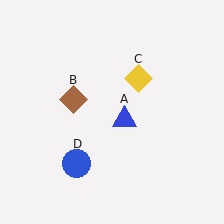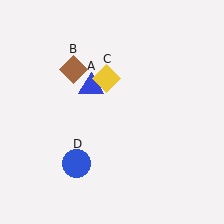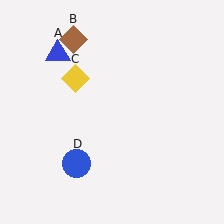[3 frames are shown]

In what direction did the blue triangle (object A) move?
The blue triangle (object A) moved up and to the left.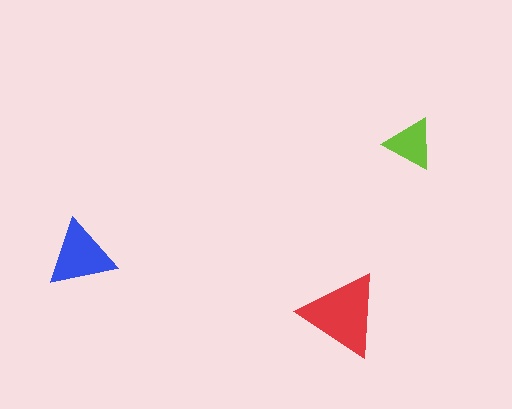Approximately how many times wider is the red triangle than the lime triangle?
About 1.5 times wider.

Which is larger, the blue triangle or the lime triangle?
The blue one.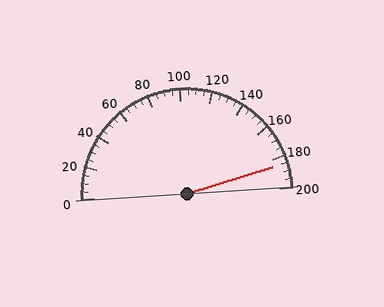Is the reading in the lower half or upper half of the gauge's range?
The reading is in the upper half of the range (0 to 200).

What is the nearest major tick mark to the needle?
The nearest major tick mark is 180.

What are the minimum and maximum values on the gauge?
The gauge ranges from 0 to 200.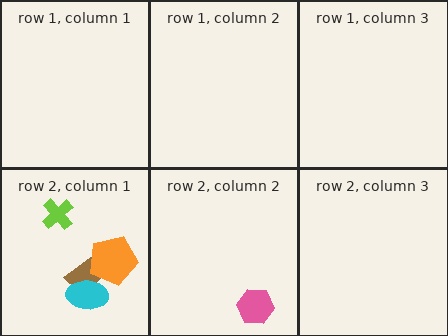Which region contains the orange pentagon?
The row 2, column 1 region.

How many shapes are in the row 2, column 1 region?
4.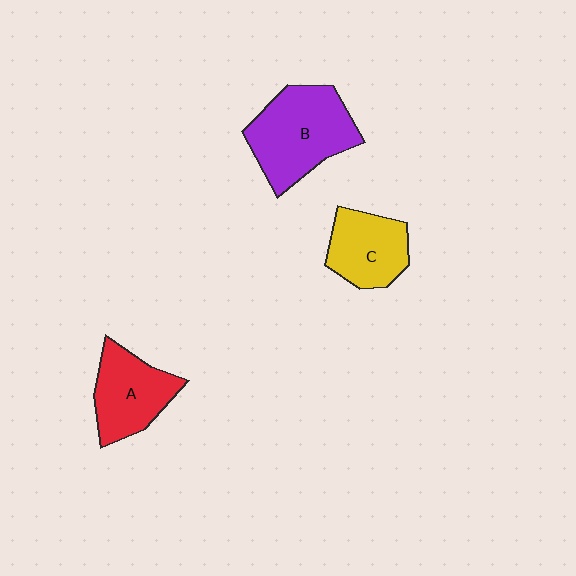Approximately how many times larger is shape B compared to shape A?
Approximately 1.4 times.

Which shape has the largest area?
Shape B (purple).